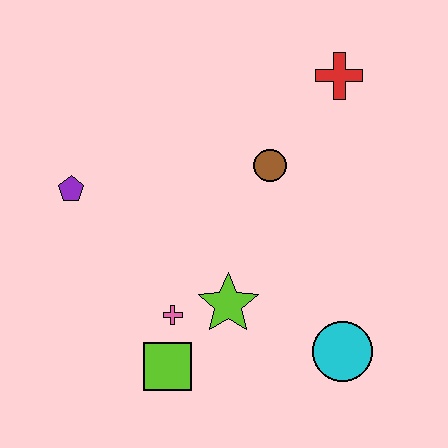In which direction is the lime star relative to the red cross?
The lime star is below the red cross.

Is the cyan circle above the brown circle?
No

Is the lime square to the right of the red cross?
No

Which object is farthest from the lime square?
The red cross is farthest from the lime square.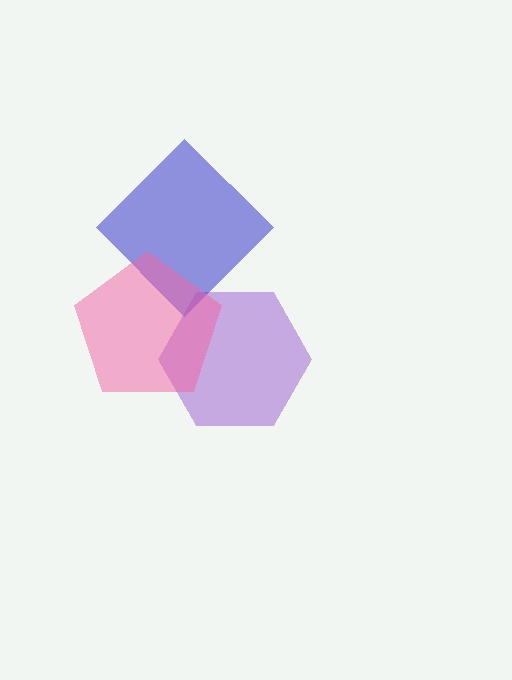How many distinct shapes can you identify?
There are 3 distinct shapes: a purple hexagon, a blue diamond, a pink pentagon.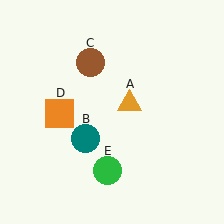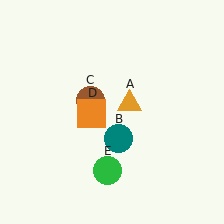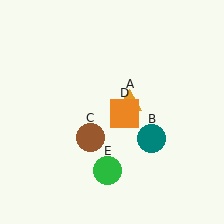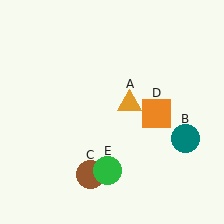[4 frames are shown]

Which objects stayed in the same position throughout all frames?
Orange triangle (object A) and green circle (object E) remained stationary.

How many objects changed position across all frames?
3 objects changed position: teal circle (object B), brown circle (object C), orange square (object D).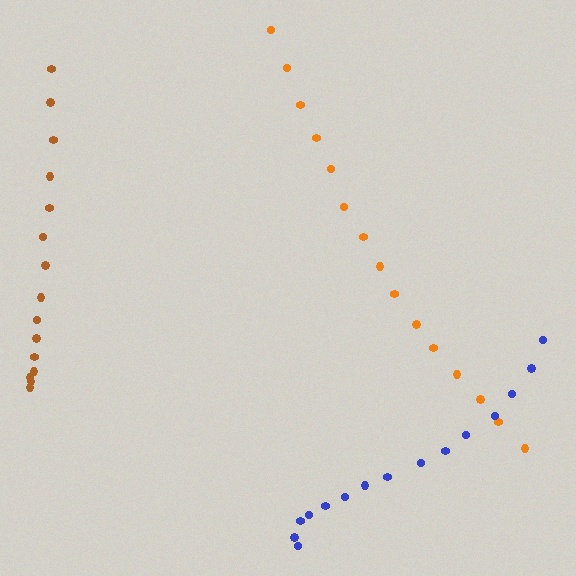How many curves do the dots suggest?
There are 3 distinct paths.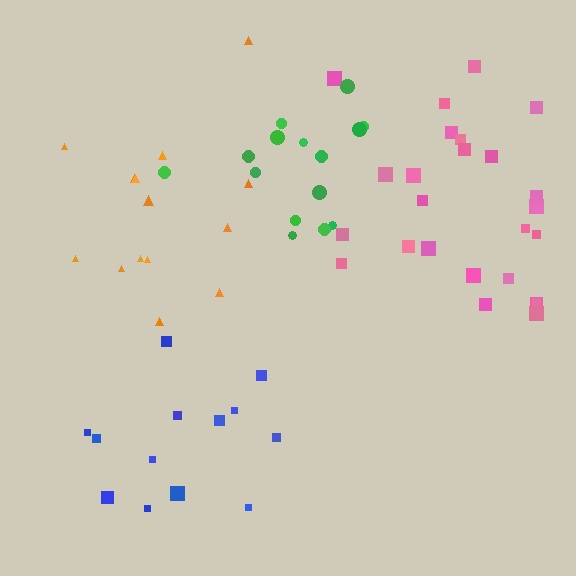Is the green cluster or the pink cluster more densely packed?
Green.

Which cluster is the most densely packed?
Green.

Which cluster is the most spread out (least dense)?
Blue.